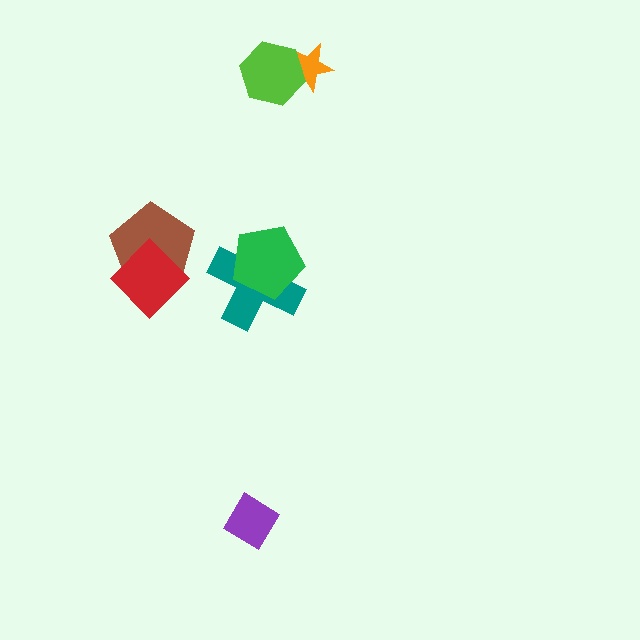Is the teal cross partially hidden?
Yes, it is partially covered by another shape.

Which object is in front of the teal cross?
The green pentagon is in front of the teal cross.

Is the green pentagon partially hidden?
No, no other shape covers it.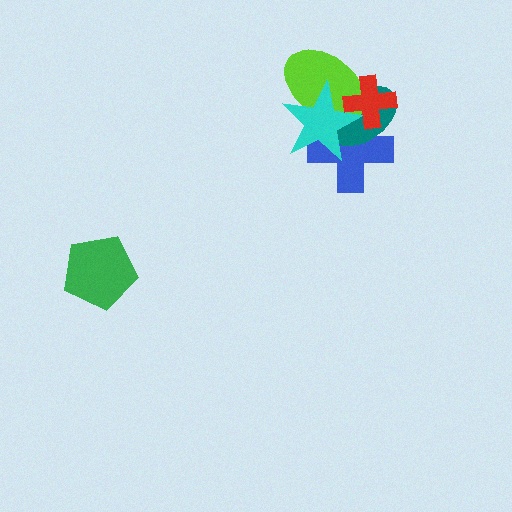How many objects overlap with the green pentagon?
0 objects overlap with the green pentagon.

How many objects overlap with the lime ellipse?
4 objects overlap with the lime ellipse.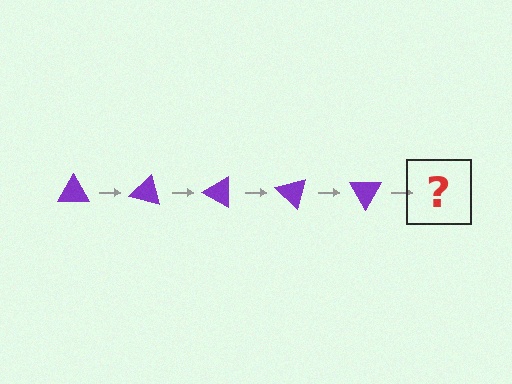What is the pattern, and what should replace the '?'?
The pattern is that the triangle rotates 15 degrees each step. The '?' should be a purple triangle rotated 75 degrees.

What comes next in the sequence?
The next element should be a purple triangle rotated 75 degrees.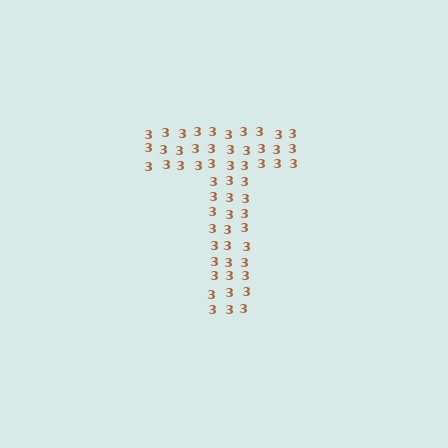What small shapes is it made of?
It is made of small digit 3's.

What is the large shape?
The large shape is the letter T.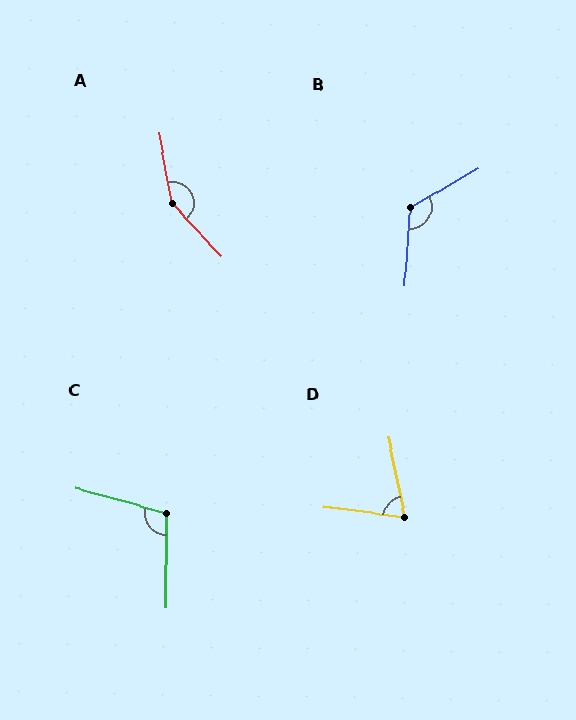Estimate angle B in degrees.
Approximately 124 degrees.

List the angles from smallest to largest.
D (71°), C (105°), B (124°), A (147°).